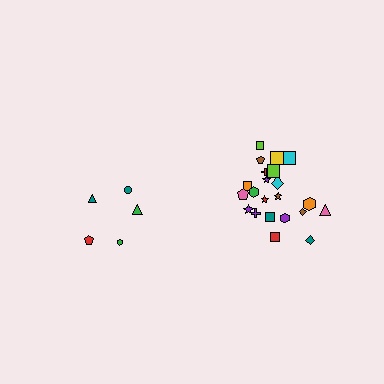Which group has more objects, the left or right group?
The right group.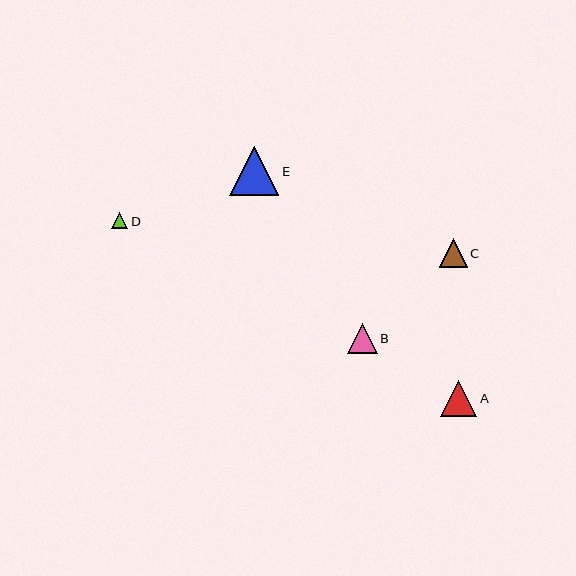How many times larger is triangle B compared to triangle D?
Triangle B is approximately 1.8 times the size of triangle D.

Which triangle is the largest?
Triangle E is the largest with a size of approximately 49 pixels.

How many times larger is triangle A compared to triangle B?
Triangle A is approximately 1.2 times the size of triangle B.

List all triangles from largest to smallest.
From largest to smallest: E, A, B, C, D.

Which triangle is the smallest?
Triangle D is the smallest with a size of approximately 16 pixels.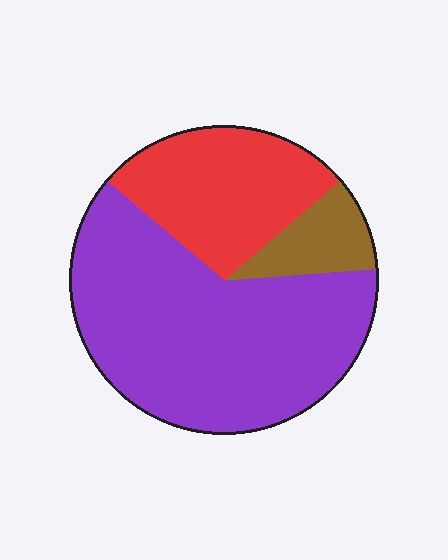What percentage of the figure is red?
Red takes up about one quarter (1/4) of the figure.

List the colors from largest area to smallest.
From largest to smallest: purple, red, brown.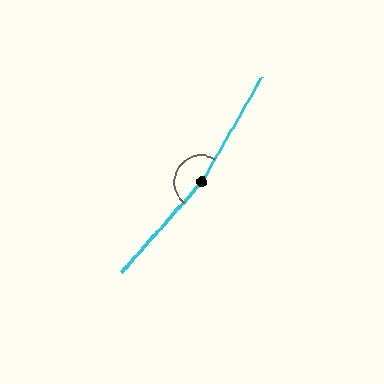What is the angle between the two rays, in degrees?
Approximately 168 degrees.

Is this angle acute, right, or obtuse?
It is obtuse.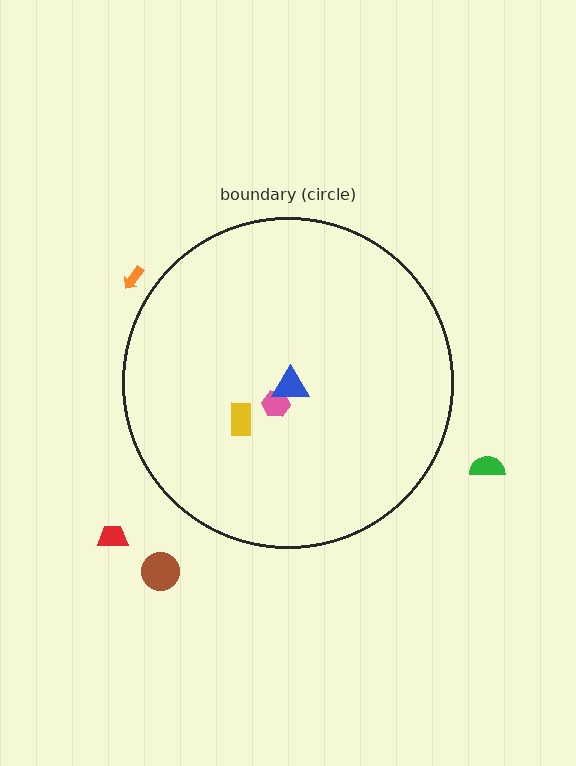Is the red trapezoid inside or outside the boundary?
Outside.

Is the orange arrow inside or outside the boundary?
Outside.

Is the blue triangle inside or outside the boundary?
Inside.